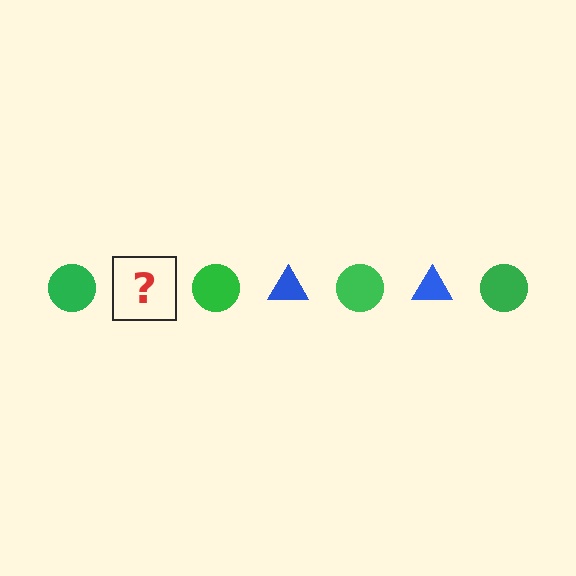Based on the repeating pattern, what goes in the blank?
The blank should be a blue triangle.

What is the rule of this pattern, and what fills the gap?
The rule is that the pattern alternates between green circle and blue triangle. The gap should be filled with a blue triangle.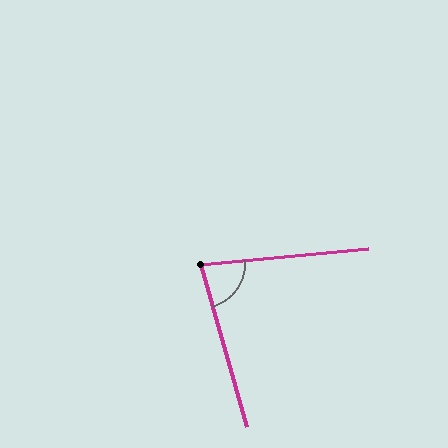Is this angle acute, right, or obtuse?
It is acute.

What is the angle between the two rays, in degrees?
Approximately 79 degrees.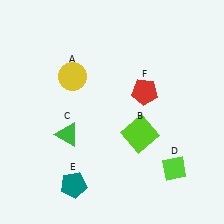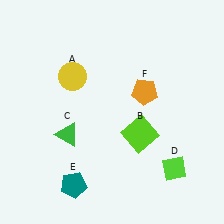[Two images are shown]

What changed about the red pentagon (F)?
In Image 1, F is red. In Image 2, it changed to orange.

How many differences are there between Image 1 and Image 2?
There is 1 difference between the two images.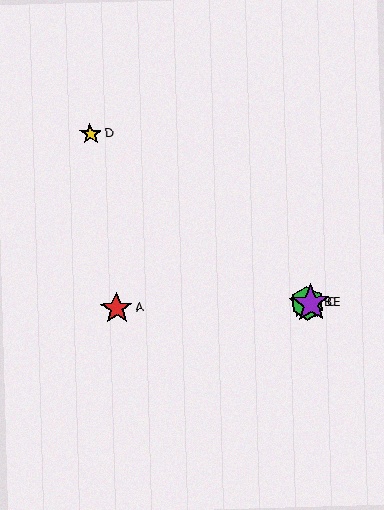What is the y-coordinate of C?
Object C is at y≈303.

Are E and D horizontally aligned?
No, E is at y≈303 and D is at y≈134.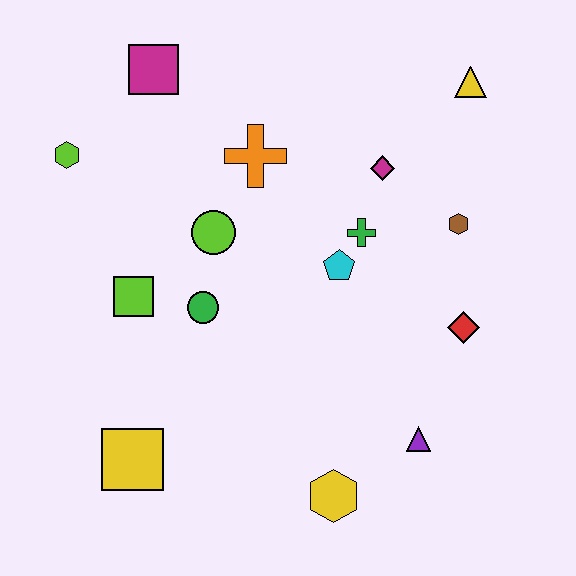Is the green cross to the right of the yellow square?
Yes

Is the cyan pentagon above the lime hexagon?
No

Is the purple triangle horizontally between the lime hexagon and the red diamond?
Yes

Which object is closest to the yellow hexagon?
The purple triangle is closest to the yellow hexagon.